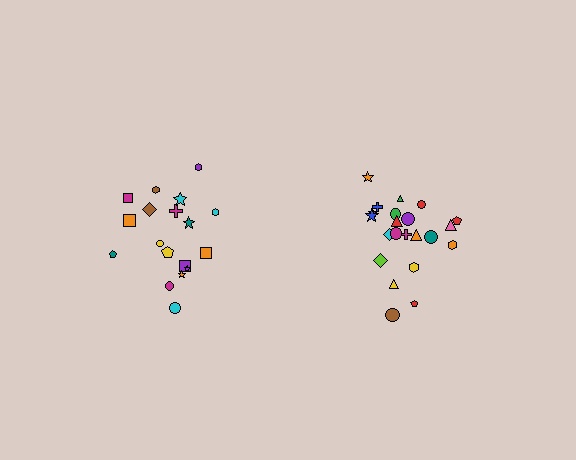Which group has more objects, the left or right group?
The right group.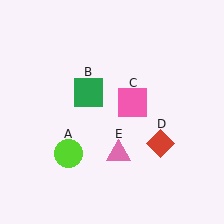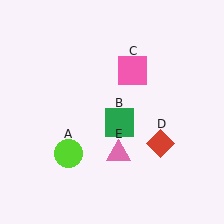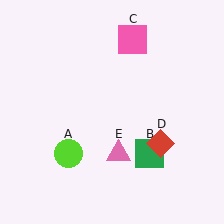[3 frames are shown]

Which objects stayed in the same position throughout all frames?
Lime circle (object A) and red diamond (object D) and pink triangle (object E) remained stationary.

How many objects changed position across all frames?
2 objects changed position: green square (object B), pink square (object C).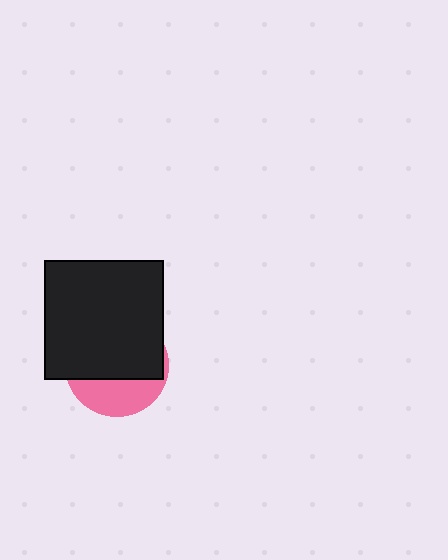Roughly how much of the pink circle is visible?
A small part of it is visible (roughly 35%).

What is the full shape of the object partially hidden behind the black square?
The partially hidden object is a pink circle.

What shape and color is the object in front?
The object in front is a black square.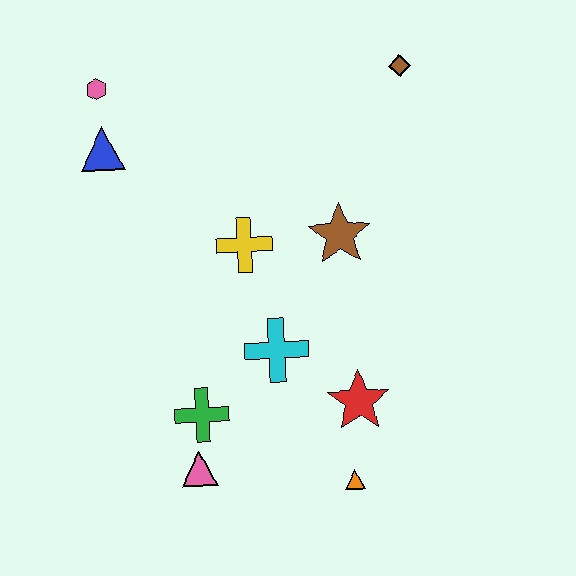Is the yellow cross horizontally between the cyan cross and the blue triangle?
Yes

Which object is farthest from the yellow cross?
The orange triangle is farthest from the yellow cross.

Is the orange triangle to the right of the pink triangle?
Yes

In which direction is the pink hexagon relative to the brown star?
The pink hexagon is to the left of the brown star.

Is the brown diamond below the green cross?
No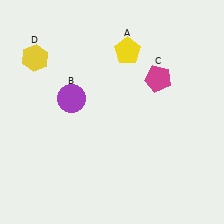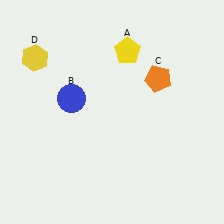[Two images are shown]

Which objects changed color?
B changed from purple to blue. C changed from magenta to orange.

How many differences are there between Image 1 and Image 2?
There are 2 differences between the two images.